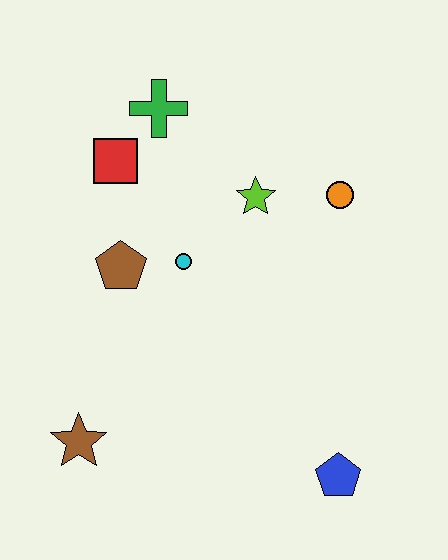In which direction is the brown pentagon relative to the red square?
The brown pentagon is below the red square.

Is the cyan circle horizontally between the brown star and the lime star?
Yes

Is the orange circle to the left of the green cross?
No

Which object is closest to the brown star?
The brown pentagon is closest to the brown star.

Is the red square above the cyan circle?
Yes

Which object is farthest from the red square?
The blue pentagon is farthest from the red square.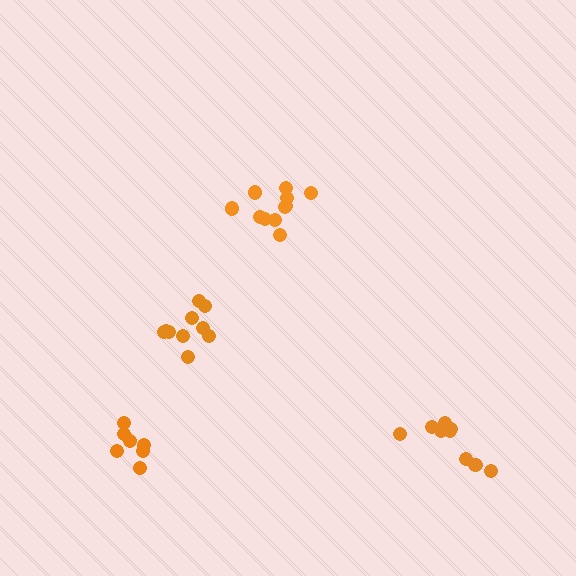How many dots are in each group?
Group 1: 10 dots, Group 2: 12 dots, Group 3: 9 dots, Group 4: 7 dots (38 total).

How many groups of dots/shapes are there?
There are 4 groups.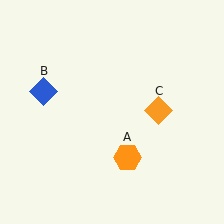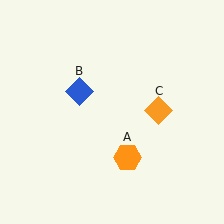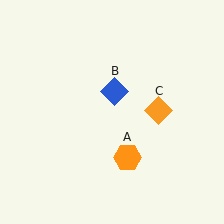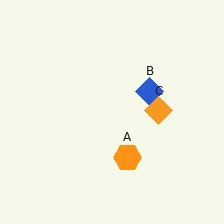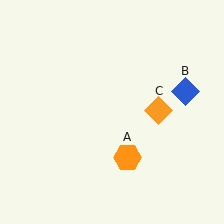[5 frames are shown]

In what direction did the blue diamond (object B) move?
The blue diamond (object B) moved right.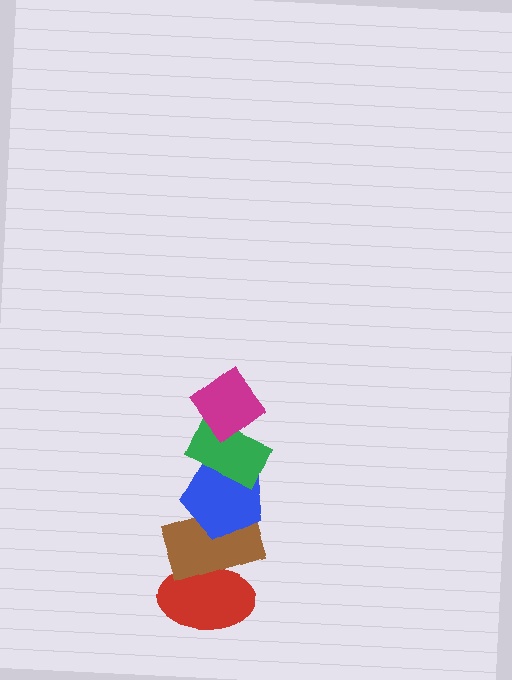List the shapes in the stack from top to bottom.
From top to bottom: the magenta diamond, the green rectangle, the blue pentagon, the brown rectangle, the red ellipse.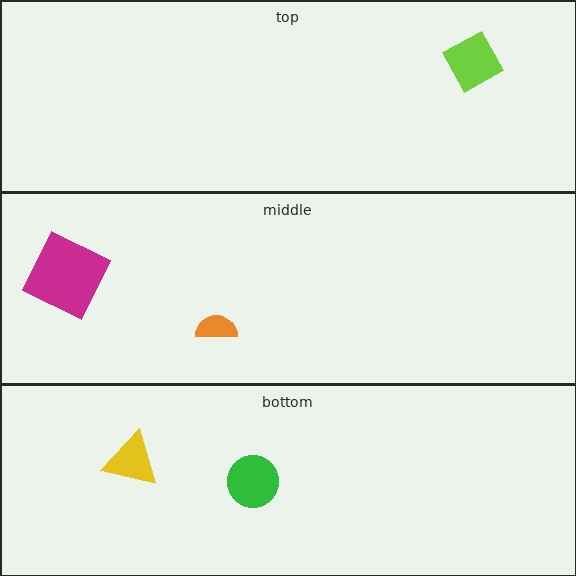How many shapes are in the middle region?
2.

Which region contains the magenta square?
The middle region.